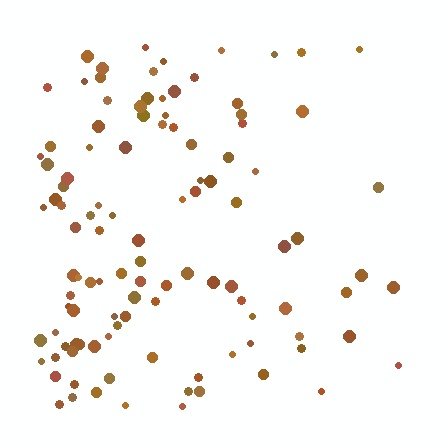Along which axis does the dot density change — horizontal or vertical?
Horizontal.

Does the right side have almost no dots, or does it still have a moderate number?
Still a moderate number, just noticeably fewer than the left.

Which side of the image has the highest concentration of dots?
The left.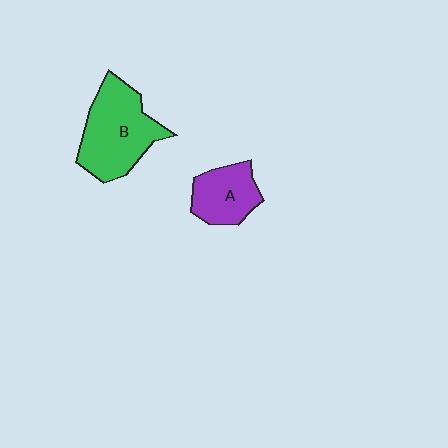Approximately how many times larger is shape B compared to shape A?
Approximately 1.7 times.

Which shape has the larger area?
Shape B (green).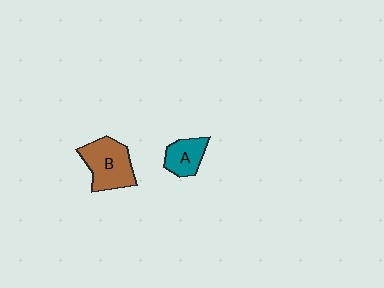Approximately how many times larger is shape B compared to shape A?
Approximately 1.7 times.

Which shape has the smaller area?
Shape A (teal).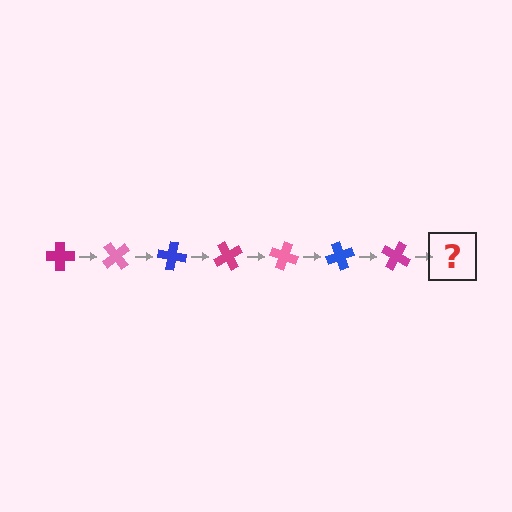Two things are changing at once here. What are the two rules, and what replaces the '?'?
The two rules are that it rotates 50 degrees each step and the color cycles through magenta, pink, and blue. The '?' should be a pink cross, rotated 350 degrees from the start.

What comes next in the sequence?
The next element should be a pink cross, rotated 350 degrees from the start.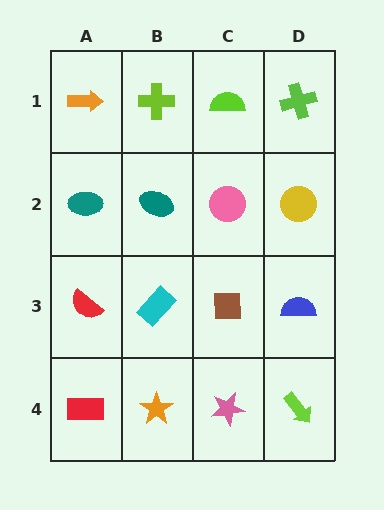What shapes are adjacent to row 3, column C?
A pink circle (row 2, column C), a pink star (row 4, column C), a cyan rectangle (row 3, column B), a blue semicircle (row 3, column D).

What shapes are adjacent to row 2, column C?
A lime semicircle (row 1, column C), a brown square (row 3, column C), a teal ellipse (row 2, column B), a yellow circle (row 2, column D).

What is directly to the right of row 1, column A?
A lime cross.